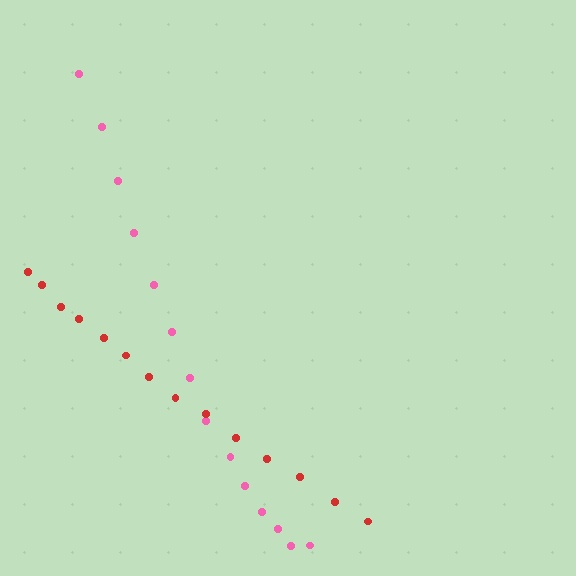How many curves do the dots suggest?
There are 2 distinct paths.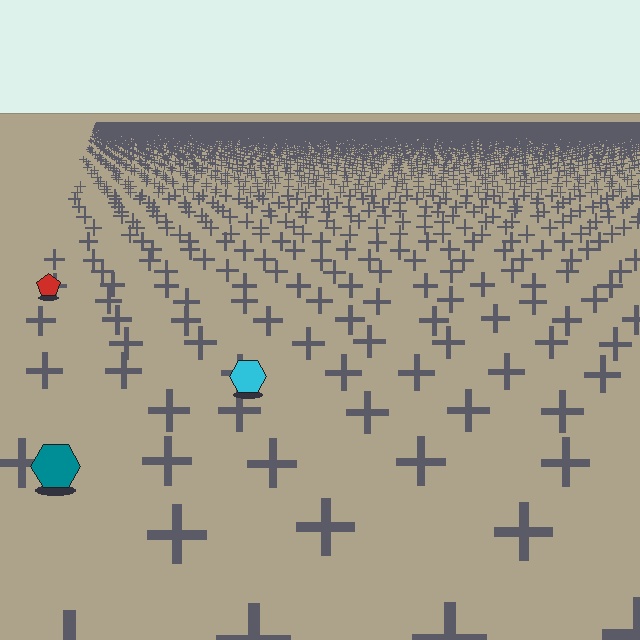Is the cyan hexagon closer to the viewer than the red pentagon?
Yes. The cyan hexagon is closer — you can tell from the texture gradient: the ground texture is coarser near it.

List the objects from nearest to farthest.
From nearest to farthest: the teal hexagon, the cyan hexagon, the red pentagon.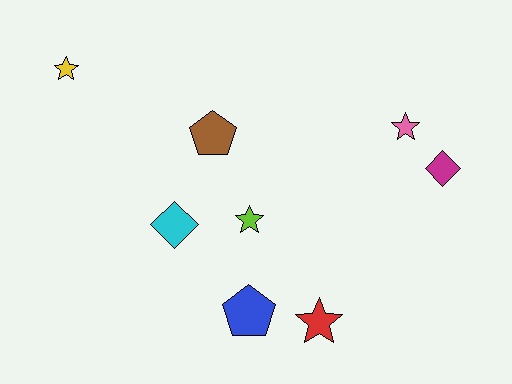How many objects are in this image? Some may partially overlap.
There are 8 objects.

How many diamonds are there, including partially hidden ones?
There are 2 diamonds.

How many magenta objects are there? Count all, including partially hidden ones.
There is 1 magenta object.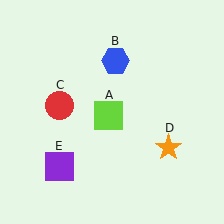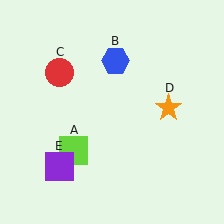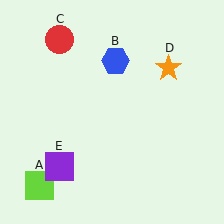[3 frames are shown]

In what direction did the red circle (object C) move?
The red circle (object C) moved up.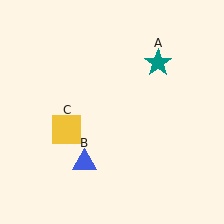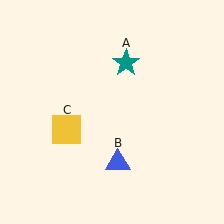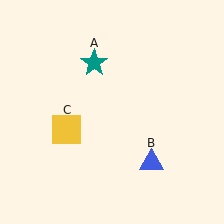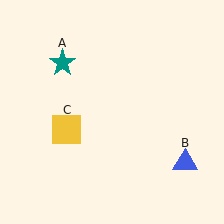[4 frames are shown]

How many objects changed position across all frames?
2 objects changed position: teal star (object A), blue triangle (object B).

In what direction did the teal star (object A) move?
The teal star (object A) moved left.